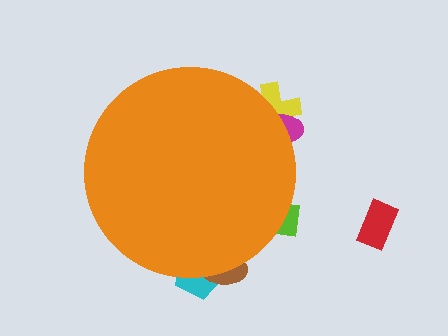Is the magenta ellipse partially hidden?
Yes, the magenta ellipse is partially hidden behind the orange circle.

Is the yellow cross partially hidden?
Yes, the yellow cross is partially hidden behind the orange circle.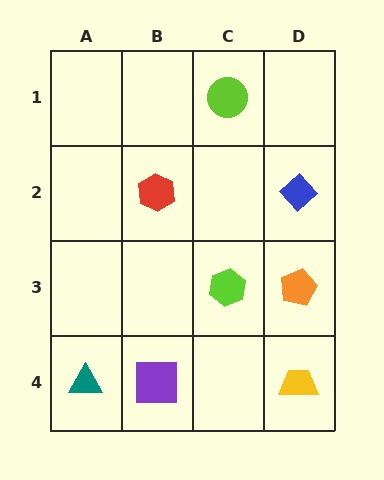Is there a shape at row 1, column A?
No, that cell is empty.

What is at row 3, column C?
A lime hexagon.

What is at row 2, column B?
A red hexagon.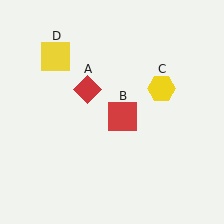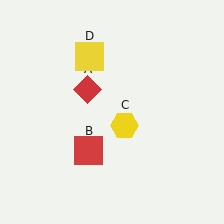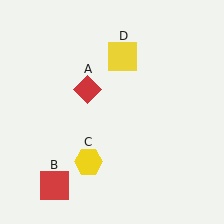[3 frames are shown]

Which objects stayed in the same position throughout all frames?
Red diamond (object A) remained stationary.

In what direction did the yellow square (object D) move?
The yellow square (object D) moved right.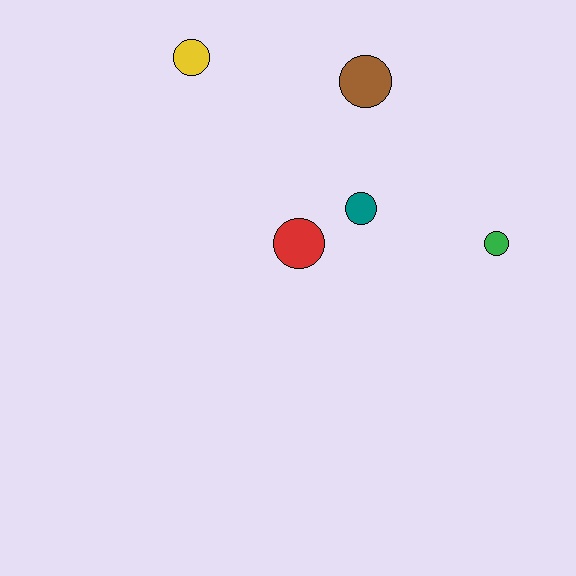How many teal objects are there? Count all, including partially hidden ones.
There is 1 teal object.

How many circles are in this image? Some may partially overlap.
There are 5 circles.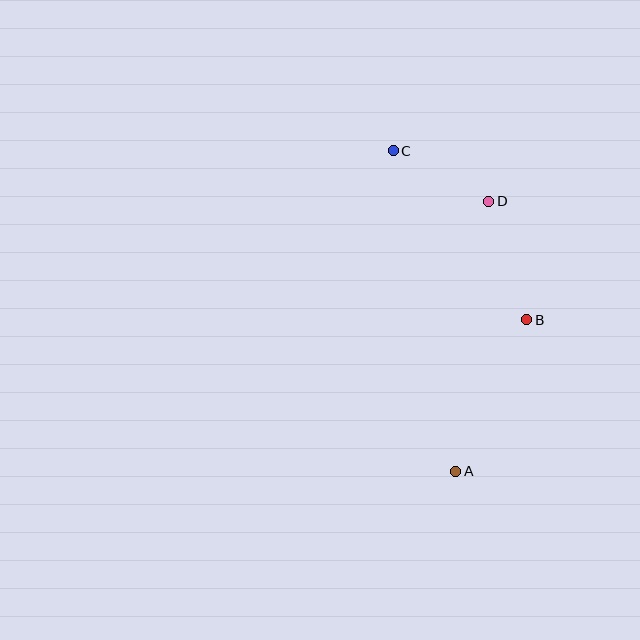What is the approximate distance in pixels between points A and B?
The distance between A and B is approximately 167 pixels.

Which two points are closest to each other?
Points C and D are closest to each other.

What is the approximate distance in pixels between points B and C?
The distance between B and C is approximately 216 pixels.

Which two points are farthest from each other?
Points A and C are farthest from each other.